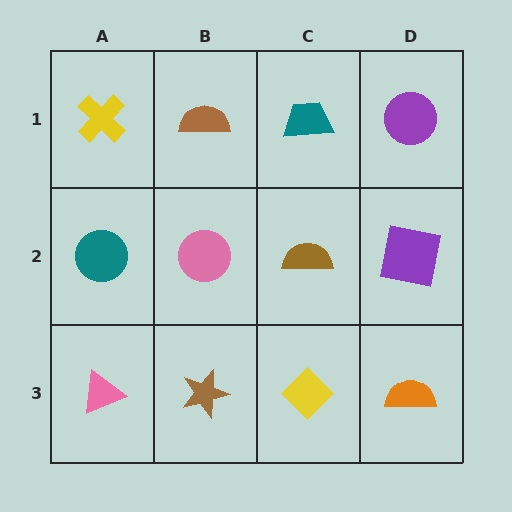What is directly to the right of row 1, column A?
A brown semicircle.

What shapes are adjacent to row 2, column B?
A brown semicircle (row 1, column B), a brown star (row 3, column B), a teal circle (row 2, column A), a brown semicircle (row 2, column C).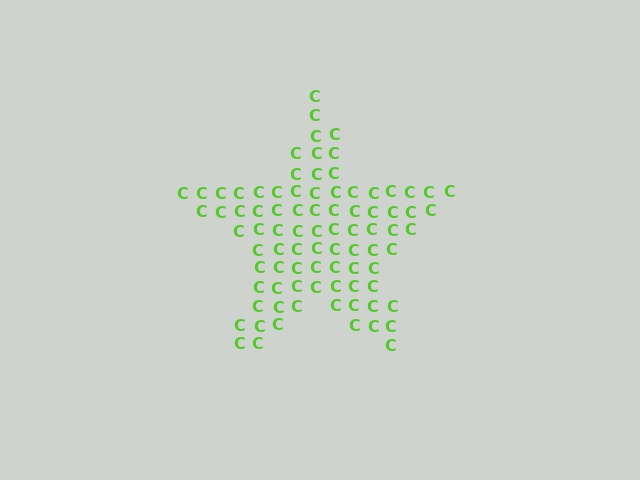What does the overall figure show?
The overall figure shows a star.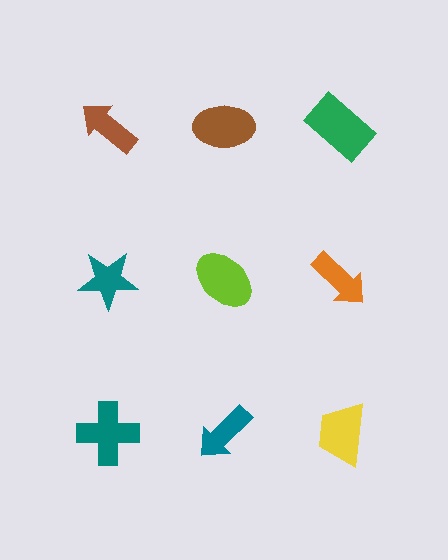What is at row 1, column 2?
A brown ellipse.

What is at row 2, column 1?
A teal star.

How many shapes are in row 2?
3 shapes.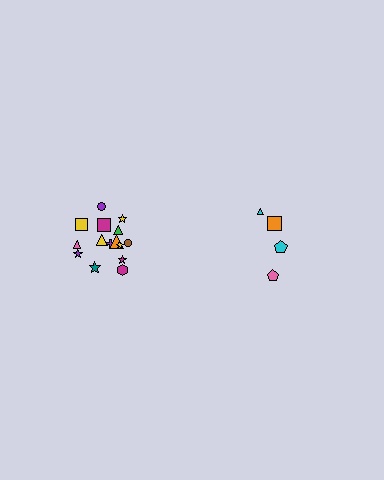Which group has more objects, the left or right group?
The left group.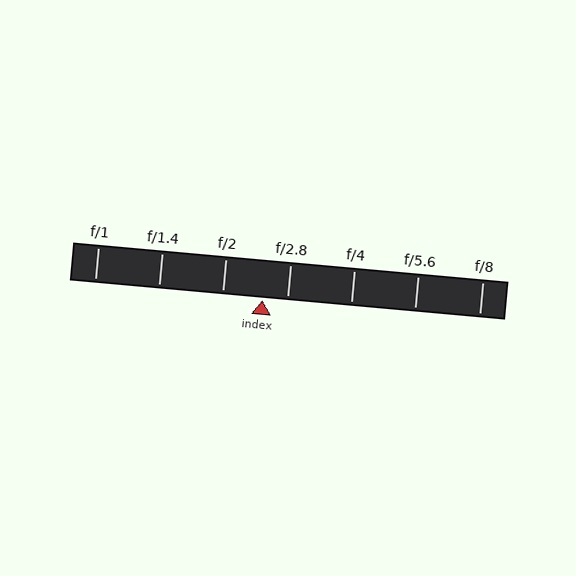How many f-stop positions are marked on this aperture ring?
There are 7 f-stop positions marked.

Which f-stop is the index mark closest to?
The index mark is closest to f/2.8.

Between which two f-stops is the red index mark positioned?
The index mark is between f/2 and f/2.8.